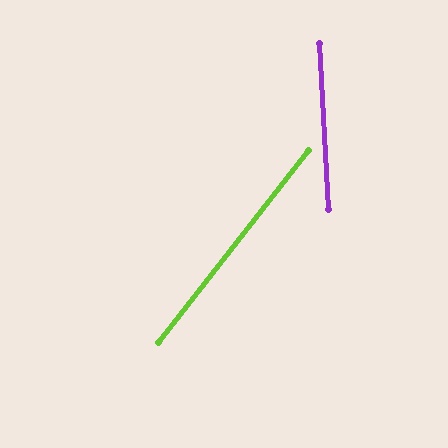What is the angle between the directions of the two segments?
Approximately 41 degrees.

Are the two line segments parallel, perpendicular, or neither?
Neither parallel nor perpendicular — they differ by about 41°.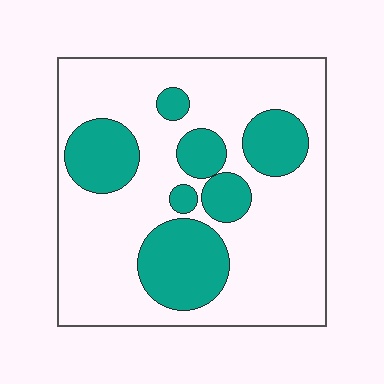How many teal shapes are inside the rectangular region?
7.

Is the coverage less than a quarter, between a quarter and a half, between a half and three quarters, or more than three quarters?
Between a quarter and a half.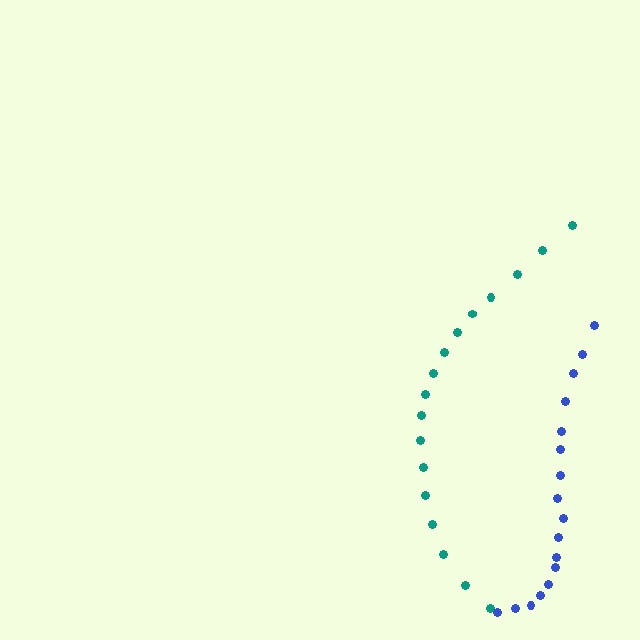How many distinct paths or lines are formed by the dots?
There are 2 distinct paths.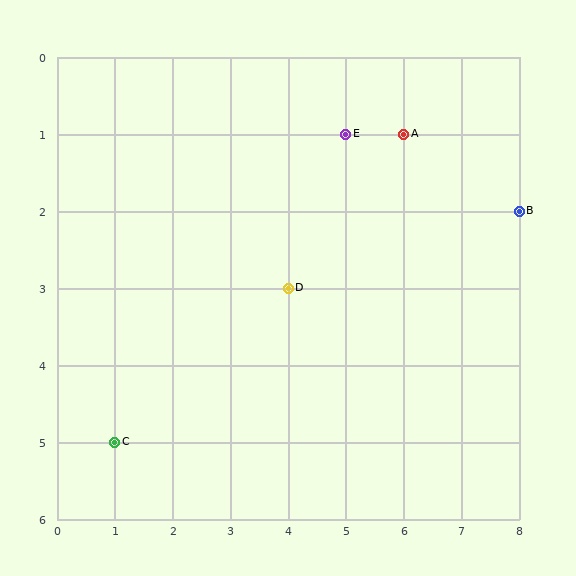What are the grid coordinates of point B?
Point B is at grid coordinates (8, 2).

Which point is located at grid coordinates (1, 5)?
Point C is at (1, 5).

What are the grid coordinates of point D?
Point D is at grid coordinates (4, 3).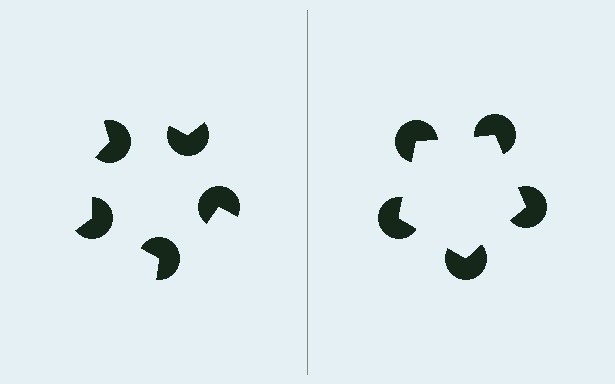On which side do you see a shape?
An illusory pentagon appears on the right side. On the left side the wedge cuts are rotated, so no coherent shape forms.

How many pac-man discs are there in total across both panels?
10 — 5 on each side.